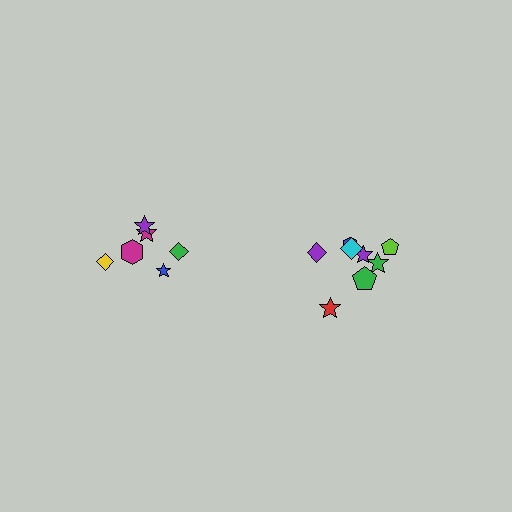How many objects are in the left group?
There are 6 objects.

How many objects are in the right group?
There are 8 objects.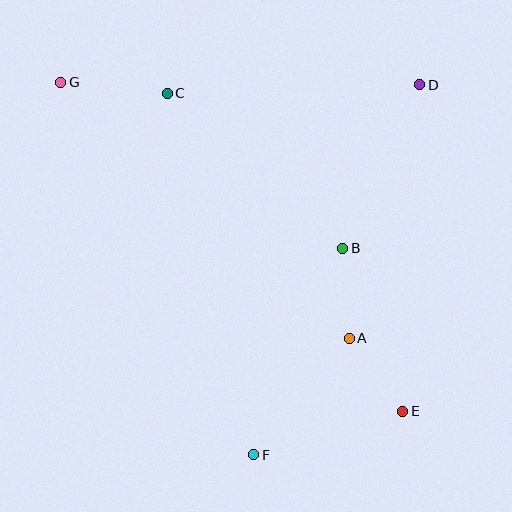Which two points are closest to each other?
Points A and B are closest to each other.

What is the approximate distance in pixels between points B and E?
The distance between B and E is approximately 174 pixels.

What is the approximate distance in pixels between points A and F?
The distance between A and F is approximately 151 pixels.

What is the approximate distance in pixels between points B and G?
The distance between B and G is approximately 327 pixels.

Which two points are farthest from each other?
Points E and G are farthest from each other.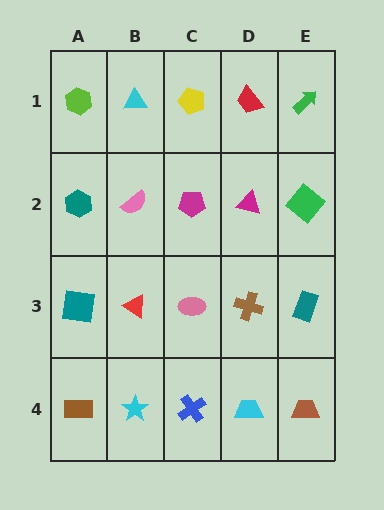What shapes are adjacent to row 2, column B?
A cyan triangle (row 1, column B), a red triangle (row 3, column B), a teal hexagon (row 2, column A), a magenta pentagon (row 2, column C).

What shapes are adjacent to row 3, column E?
A green diamond (row 2, column E), a brown trapezoid (row 4, column E), a brown cross (row 3, column D).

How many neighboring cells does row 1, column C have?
3.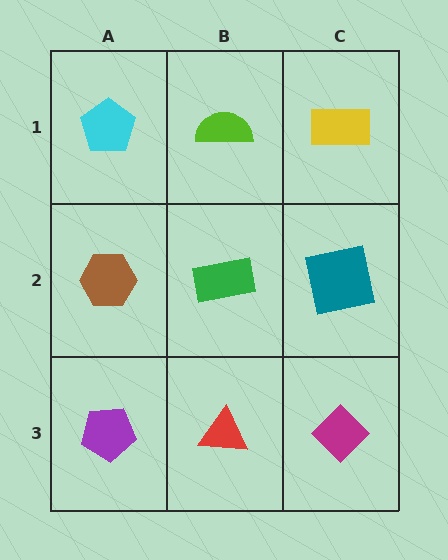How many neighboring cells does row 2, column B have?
4.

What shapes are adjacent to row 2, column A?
A cyan pentagon (row 1, column A), a purple pentagon (row 3, column A), a green rectangle (row 2, column B).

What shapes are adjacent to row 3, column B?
A green rectangle (row 2, column B), a purple pentagon (row 3, column A), a magenta diamond (row 3, column C).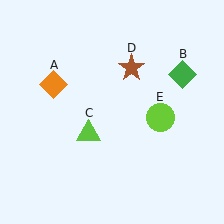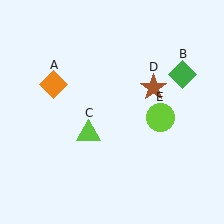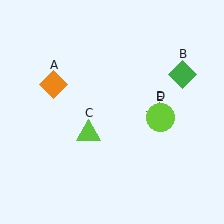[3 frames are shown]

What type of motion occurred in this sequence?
The brown star (object D) rotated clockwise around the center of the scene.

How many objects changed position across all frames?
1 object changed position: brown star (object D).